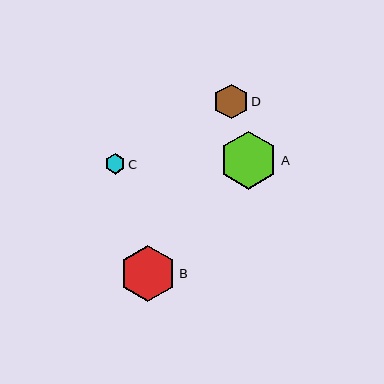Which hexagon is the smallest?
Hexagon C is the smallest with a size of approximately 21 pixels.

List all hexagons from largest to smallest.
From largest to smallest: A, B, D, C.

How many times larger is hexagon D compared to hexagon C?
Hexagon D is approximately 1.7 times the size of hexagon C.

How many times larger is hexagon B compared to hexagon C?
Hexagon B is approximately 2.7 times the size of hexagon C.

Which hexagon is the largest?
Hexagon A is the largest with a size of approximately 58 pixels.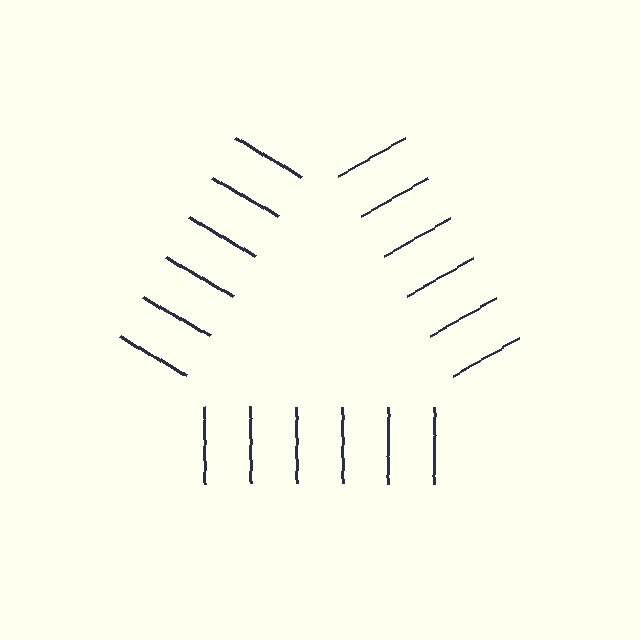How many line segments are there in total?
18 — 6 along each of the 3 edges.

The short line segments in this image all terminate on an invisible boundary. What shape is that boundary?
An illusory triangle — the line segments terminate on its edges but no continuous stroke is drawn.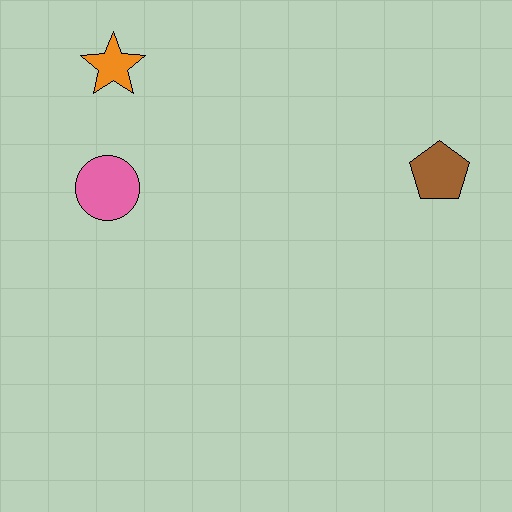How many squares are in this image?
There are no squares.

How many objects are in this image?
There are 3 objects.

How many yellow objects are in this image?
There are no yellow objects.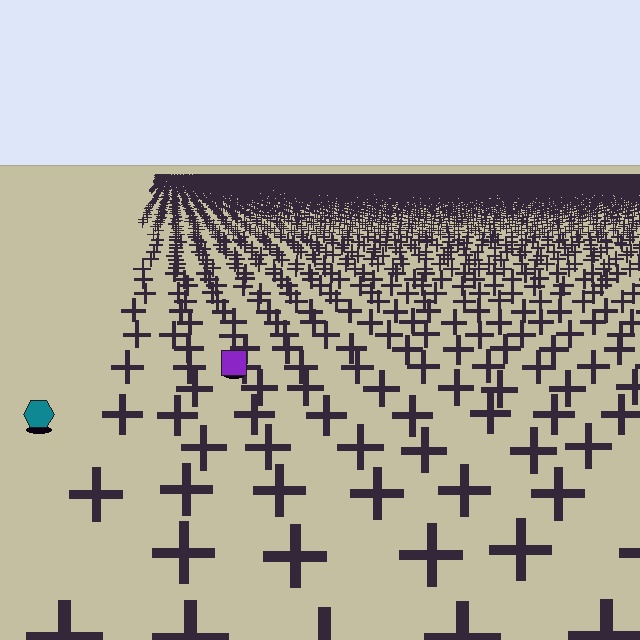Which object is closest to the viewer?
The teal hexagon is closest. The texture marks near it are larger and more spread out.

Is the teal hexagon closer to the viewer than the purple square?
Yes. The teal hexagon is closer — you can tell from the texture gradient: the ground texture is coarser near it.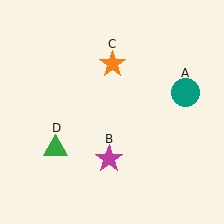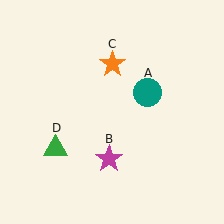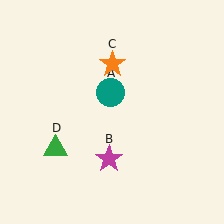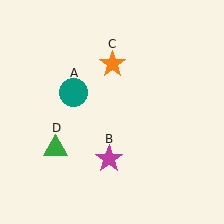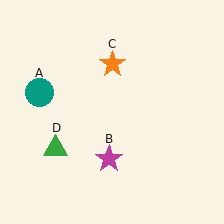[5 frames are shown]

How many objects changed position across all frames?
1 object changed position: teal circle (object A).